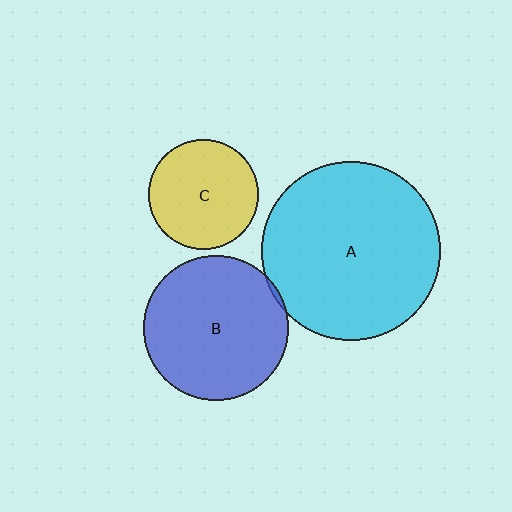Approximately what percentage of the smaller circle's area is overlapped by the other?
Approximately 5%.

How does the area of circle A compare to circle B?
Approximately 1.5 times.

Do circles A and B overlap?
Yes.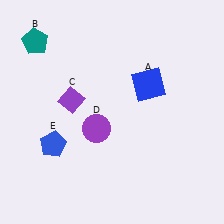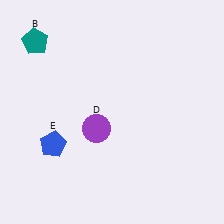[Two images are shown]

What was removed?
The purple diamond (C), the blue square (A) were removed in Image 2.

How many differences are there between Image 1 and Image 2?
There are 2 differences between the two images.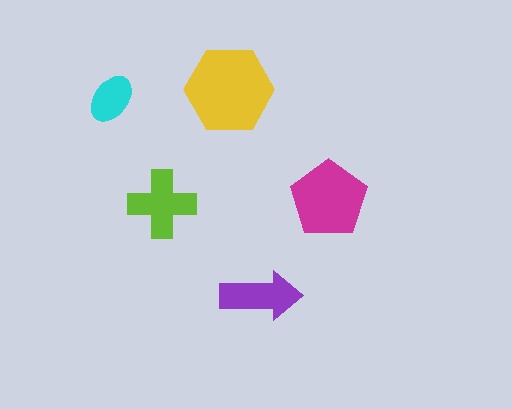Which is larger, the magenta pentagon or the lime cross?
The magenta pentagon.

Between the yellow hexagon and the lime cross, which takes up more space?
The yellow hexagon.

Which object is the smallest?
The cyan ellipse.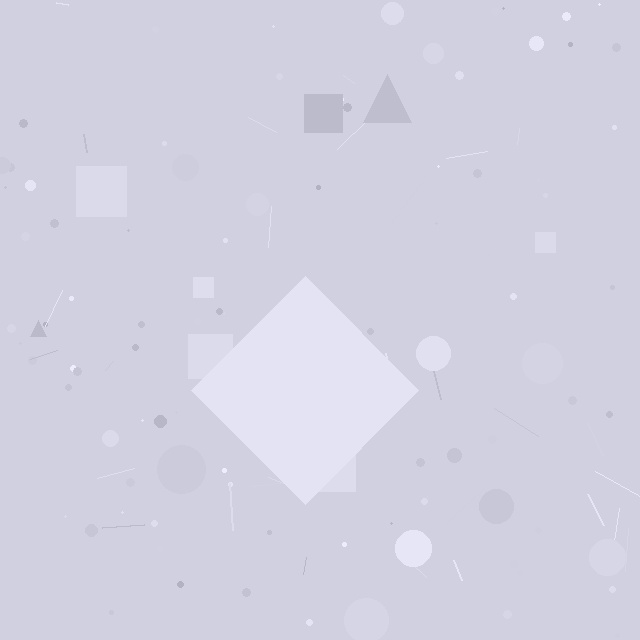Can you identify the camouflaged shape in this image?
The camouflaged shape is a diamond.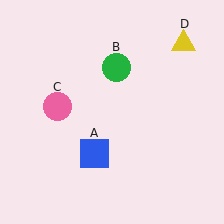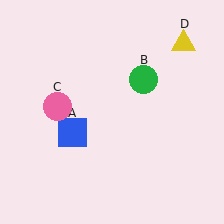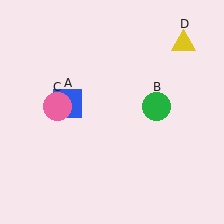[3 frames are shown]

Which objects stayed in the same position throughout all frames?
Pink circle (object C) and yellow triangle (object D) remained stationary.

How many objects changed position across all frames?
2 objects changed position: blue square (object A), green circle (object B).